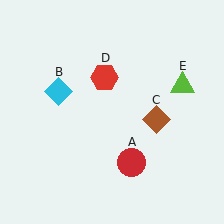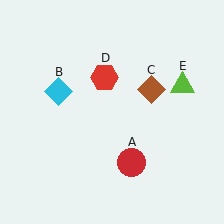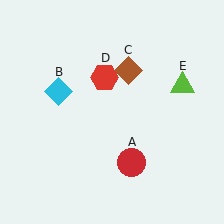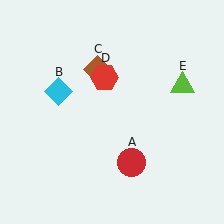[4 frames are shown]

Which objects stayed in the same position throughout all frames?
Red circle (object A) and cyan diamond (object B) and red hexagon (object D) and lime triangle (object E) remained stationary.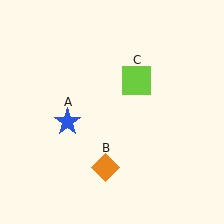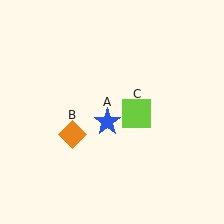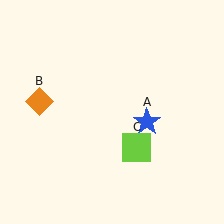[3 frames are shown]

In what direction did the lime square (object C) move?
The lime square (object C) moved down.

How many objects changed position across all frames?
3 objects changed position: blue star (object A), orange diamond (object B), lime square (object C).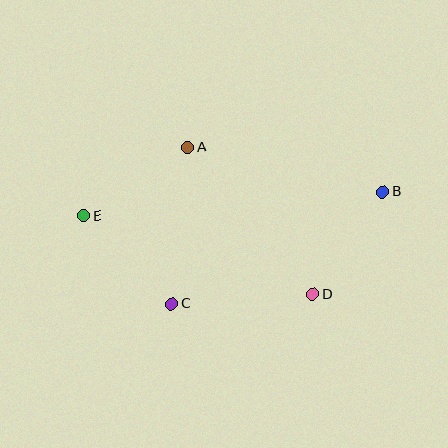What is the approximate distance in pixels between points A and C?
The distance between A and C is approximately 157 pixels.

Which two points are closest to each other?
Points B and D are closest to each other.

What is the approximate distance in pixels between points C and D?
The distance between C and D is approximately 141 pixels.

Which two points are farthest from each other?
Points B and E are farthest from each other.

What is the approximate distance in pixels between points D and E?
The distance between D and E is approximately 242 pixels.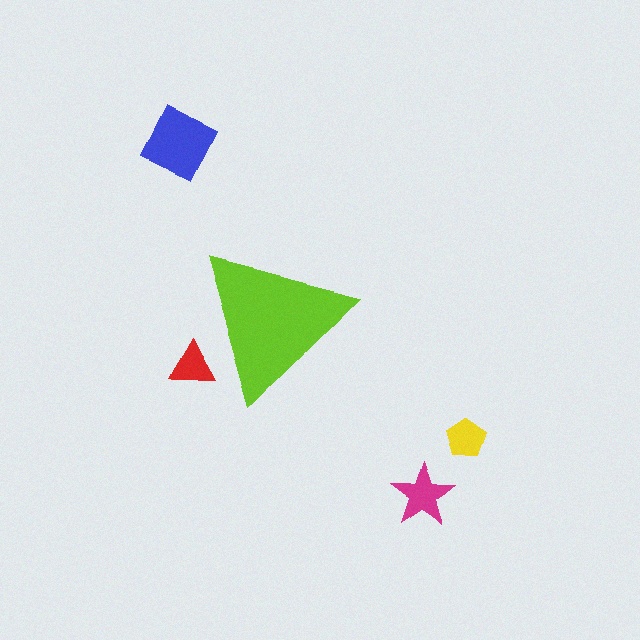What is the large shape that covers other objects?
A lime triangle.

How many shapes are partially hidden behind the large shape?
1 shape is partially hidden.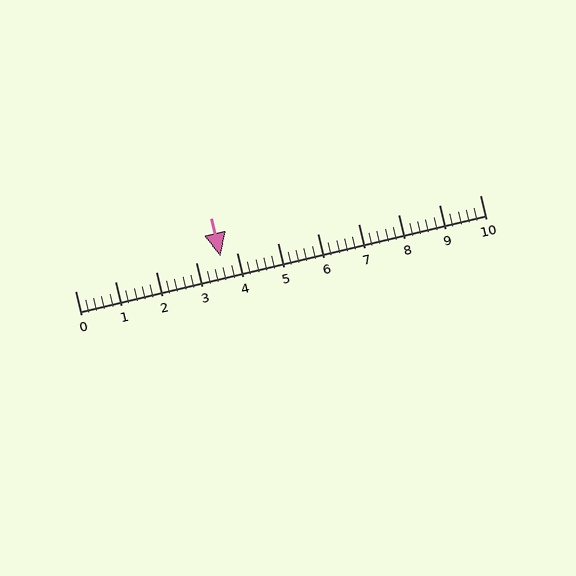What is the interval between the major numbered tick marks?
The major tick marks are spaced 1 units apart.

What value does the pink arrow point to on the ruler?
The pink arrow points to approximately 3.6.